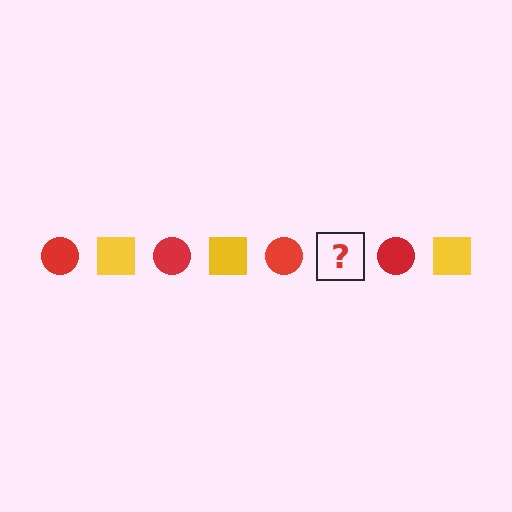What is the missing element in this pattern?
The missing element is a yellow square.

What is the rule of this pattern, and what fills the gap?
The rule is that the pattern alternates between red circle and yellow square. The gap should be filled with a yellow square.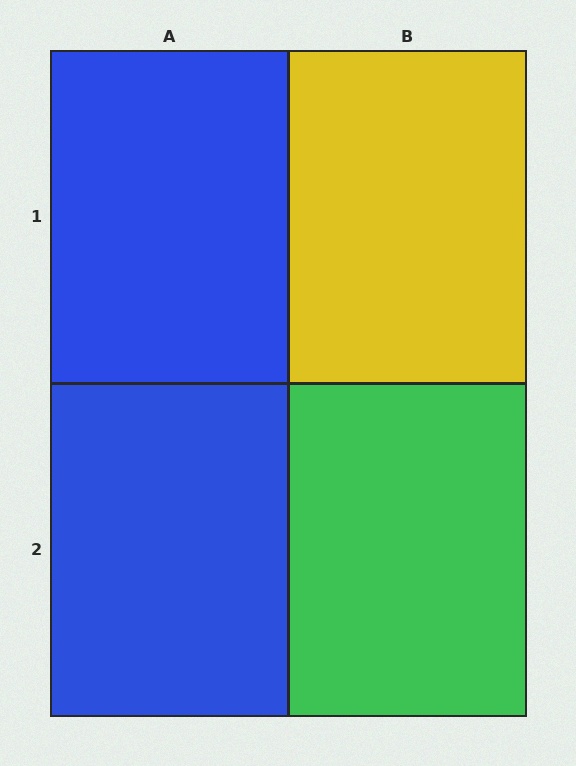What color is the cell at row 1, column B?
Yellow.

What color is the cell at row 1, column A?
Blue.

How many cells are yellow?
1 cell is yellow.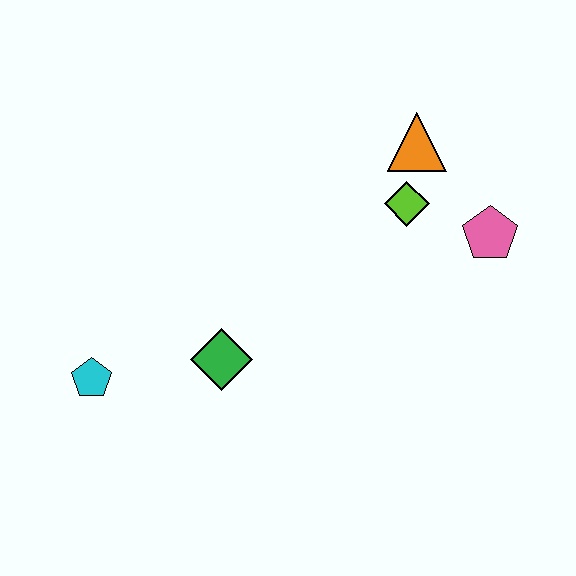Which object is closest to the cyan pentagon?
The green diamond is closest to the cyan pentagon.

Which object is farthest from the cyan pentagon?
The pink pentagon is farthest from the cyan pentagon.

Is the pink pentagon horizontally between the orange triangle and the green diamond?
No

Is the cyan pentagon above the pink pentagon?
No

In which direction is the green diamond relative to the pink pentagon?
The green diamond is to the left of the pink pentagon.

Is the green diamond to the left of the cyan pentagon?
No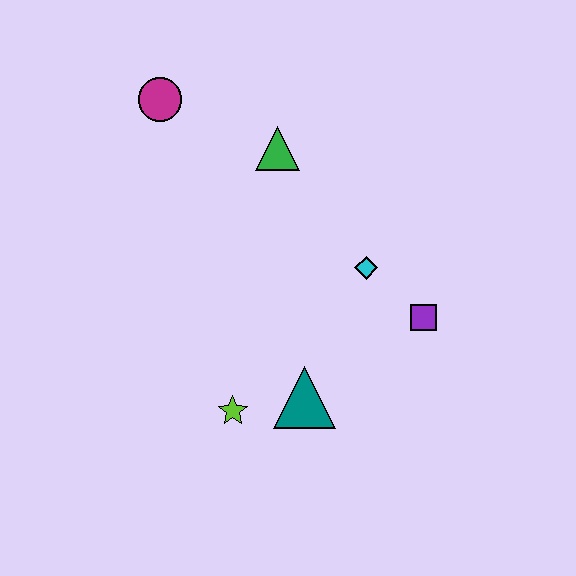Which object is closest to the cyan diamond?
The purple square is closest to the cyan diamond.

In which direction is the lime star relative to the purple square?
The lime star is to the left of the purple square.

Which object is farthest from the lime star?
The magenta circle is farthest from the lime star.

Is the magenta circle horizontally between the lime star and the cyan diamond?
No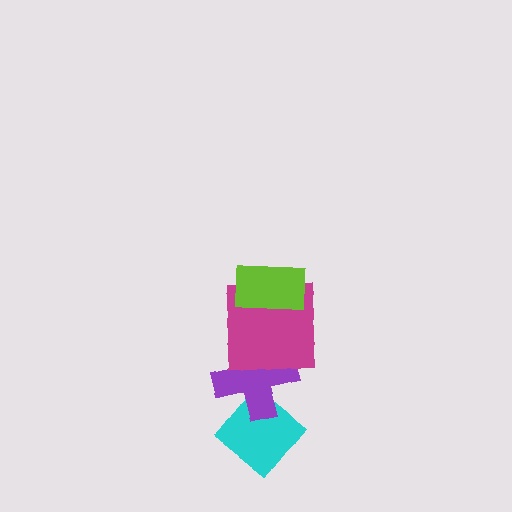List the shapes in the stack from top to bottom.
From top to bottom: the lime rectangle, the magenta square, the purple cross, the cyan diamond.